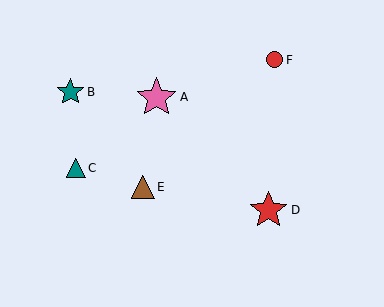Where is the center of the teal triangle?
The center of the teal triangle is at (76, 168).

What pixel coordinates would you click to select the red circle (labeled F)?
Click at (275, 60) to select the red circle F.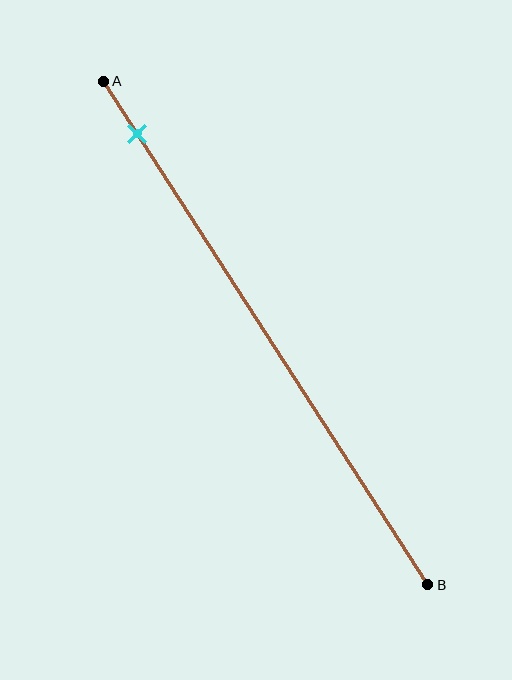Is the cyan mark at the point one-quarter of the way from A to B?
No, the mark is at about 10% from A, not at the 25% one-quarter point.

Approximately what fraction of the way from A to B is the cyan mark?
The cyan mark is approximately 10% of the way from A to B.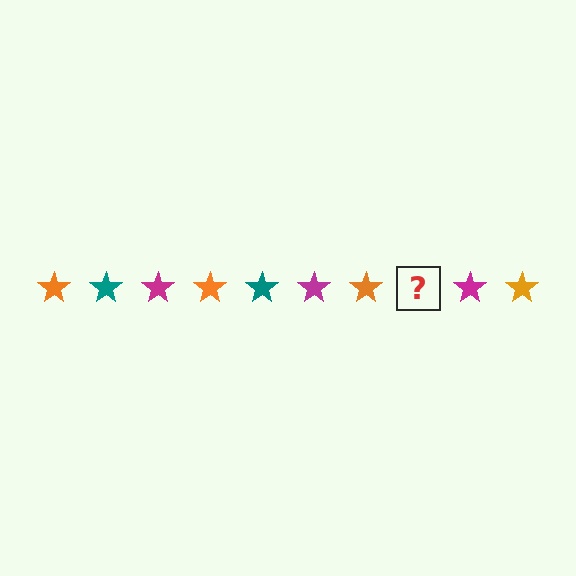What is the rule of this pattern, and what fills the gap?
The rule is that the pattern cycles through orange, teal, magenta stars. The gap should be filled with a teal star.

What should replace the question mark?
The question mark should be replaced with a teal star.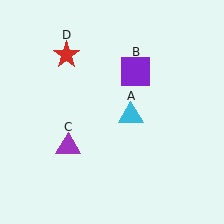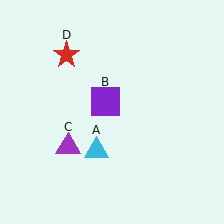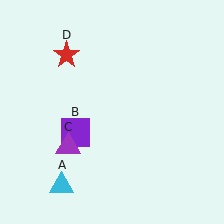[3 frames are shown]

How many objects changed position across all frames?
2 objects changed position: cyan triangle (object A), purple square (object B).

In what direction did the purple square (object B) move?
The purple square (object B) moved down and to the left.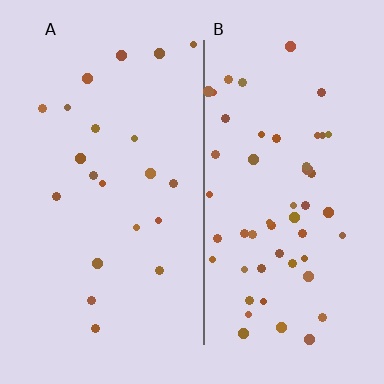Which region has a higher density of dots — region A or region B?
B (the right).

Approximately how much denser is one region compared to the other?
Approximately 2.5× — region B over region A.